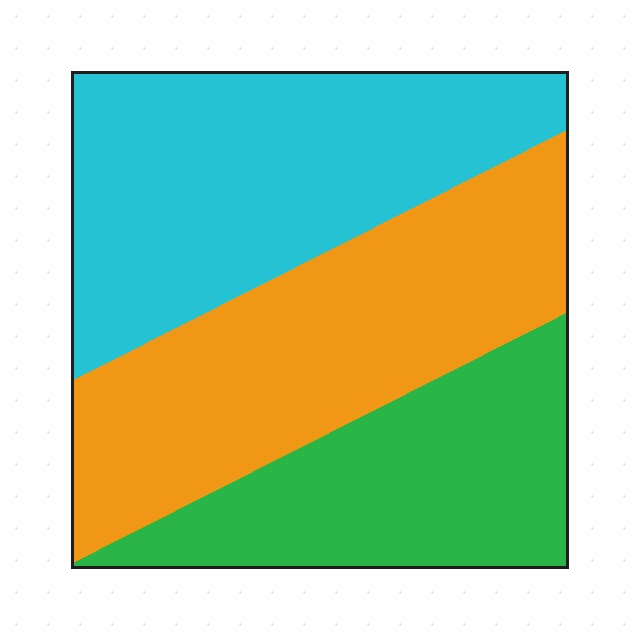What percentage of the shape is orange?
Orange covers about 35% of the shape.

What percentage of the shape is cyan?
Cyan covers 37% of the shape.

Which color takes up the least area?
Green, at roughly 25%.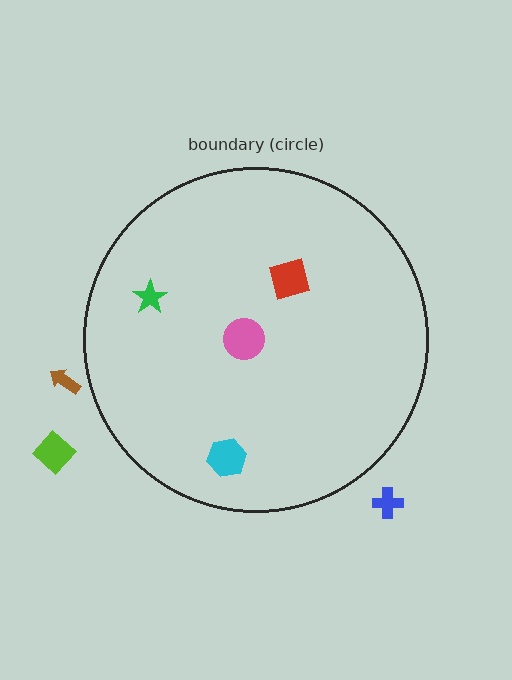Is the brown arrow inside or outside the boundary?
Outside.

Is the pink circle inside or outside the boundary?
Inside.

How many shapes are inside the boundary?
4 inside, 3 outside.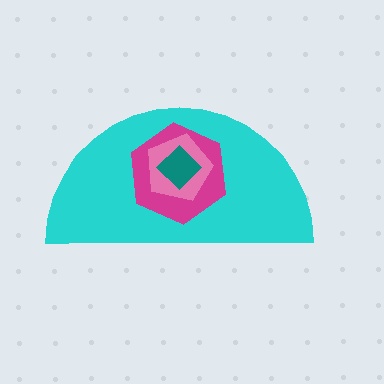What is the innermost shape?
The teal diamond.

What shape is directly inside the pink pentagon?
The teal diamond.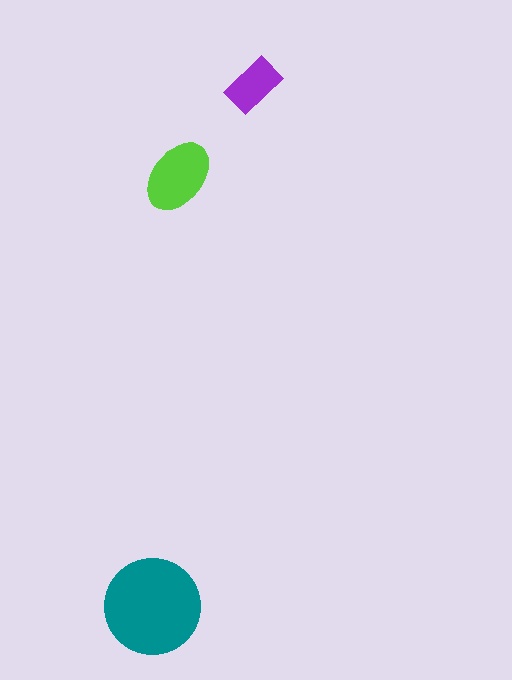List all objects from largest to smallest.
The teal circle, the lime ellipse, the purple rectangle.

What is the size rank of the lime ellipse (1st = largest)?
2nd.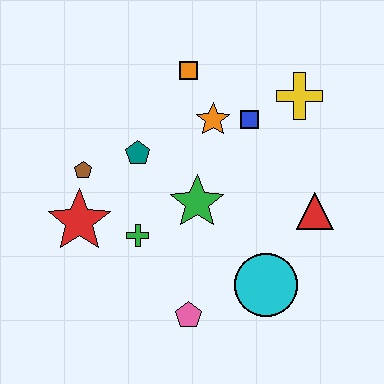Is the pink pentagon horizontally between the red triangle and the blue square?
No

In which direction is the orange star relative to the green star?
The orange star is above the green star.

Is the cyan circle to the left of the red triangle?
Yes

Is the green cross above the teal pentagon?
No